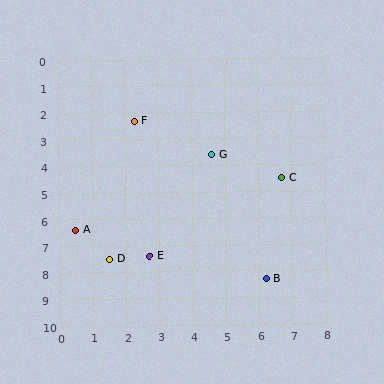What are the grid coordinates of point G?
Point G is at approximately (4.6, 3.6).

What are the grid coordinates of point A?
Point A is at approximately (0.5, 6.4).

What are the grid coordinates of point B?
Point B is at approximately (6.2, 8.3).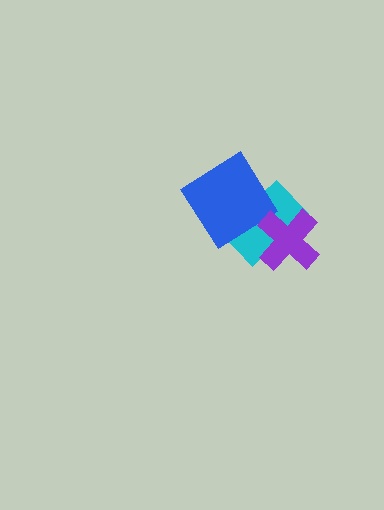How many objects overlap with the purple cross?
1 object overlaps with the purple cross.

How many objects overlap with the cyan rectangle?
2 objects overlap with the cyan rectangle.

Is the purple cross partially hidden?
No, no other shape covers it.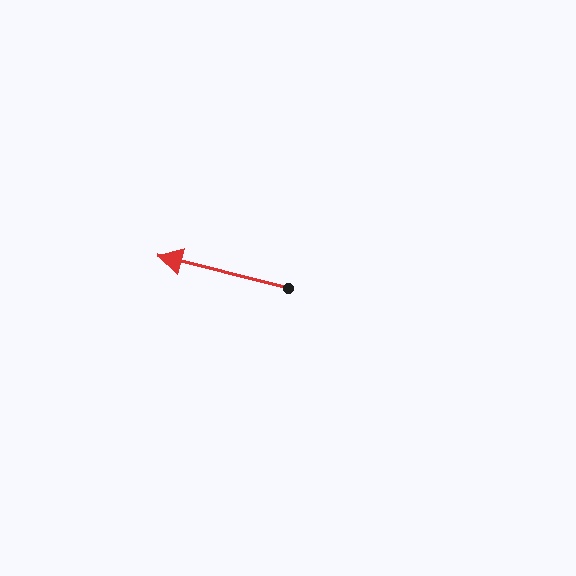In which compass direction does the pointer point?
West.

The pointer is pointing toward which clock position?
Roughly 9 o'clock.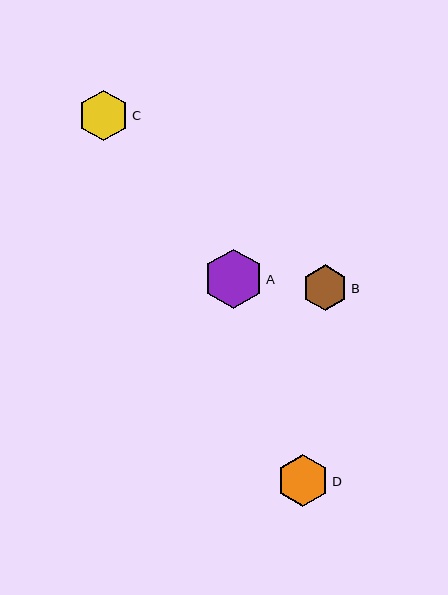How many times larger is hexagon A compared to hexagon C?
Hexagon A is approximately 1.2 times the size of hexagon C.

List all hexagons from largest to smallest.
From largest to smallest: A, D, C, B.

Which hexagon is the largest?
Hexagon A is the largest with a size of approximately 59 pixels.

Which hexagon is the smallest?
Hexagon B is the smallest with a size of approximately 46 pixels.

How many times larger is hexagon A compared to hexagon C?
Hexagon A is approximately 1.2 times the size of hexagon C.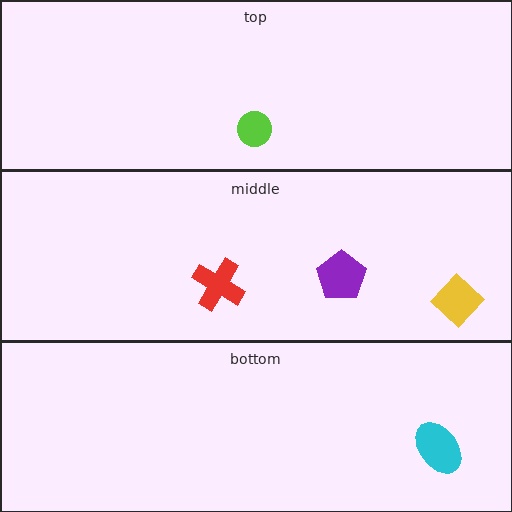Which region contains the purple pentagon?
The middle region.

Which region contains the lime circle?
The top region.